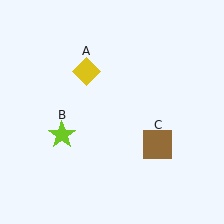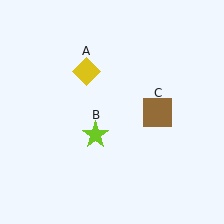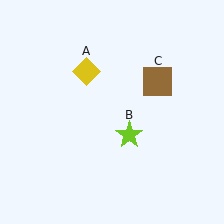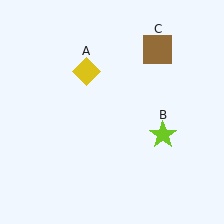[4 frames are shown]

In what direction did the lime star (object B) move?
The lime star (object B) moved right.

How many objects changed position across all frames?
2 objects changed position: lime star (object B), brown square (object C).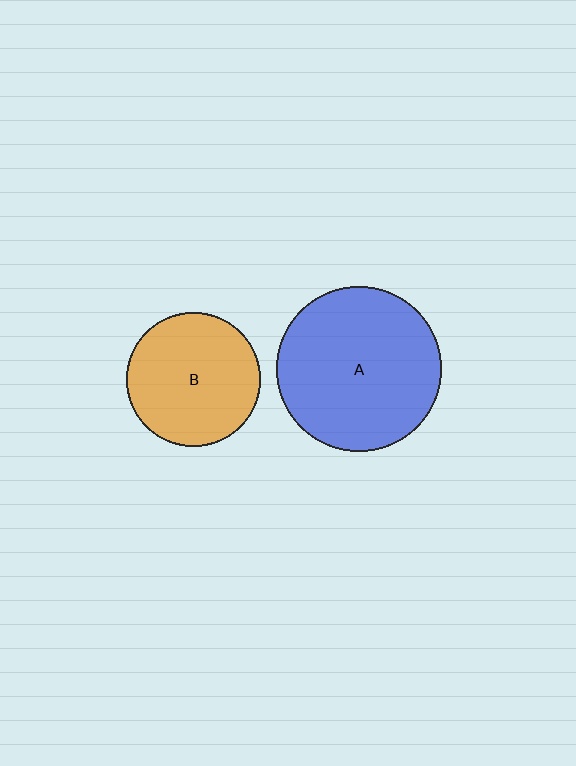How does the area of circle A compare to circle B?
Approximately 1.5 times.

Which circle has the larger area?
Circle A (blue).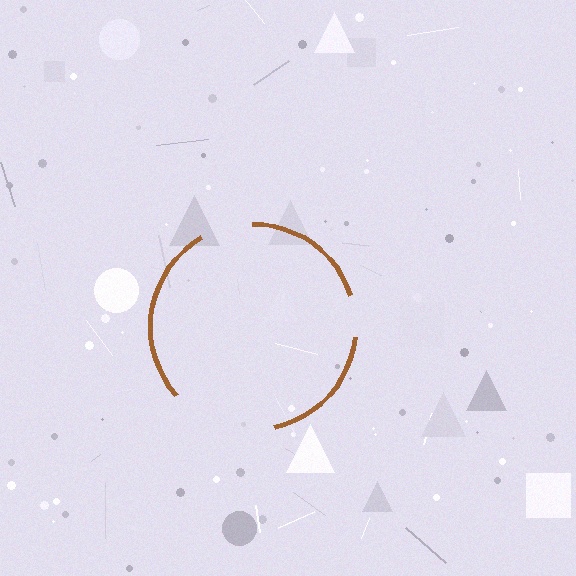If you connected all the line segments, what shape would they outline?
They would outline a circle.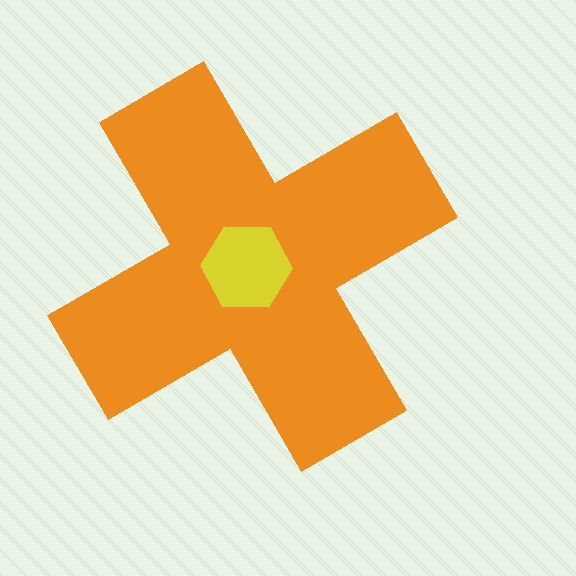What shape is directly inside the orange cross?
The yellow hexagon.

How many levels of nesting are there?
2.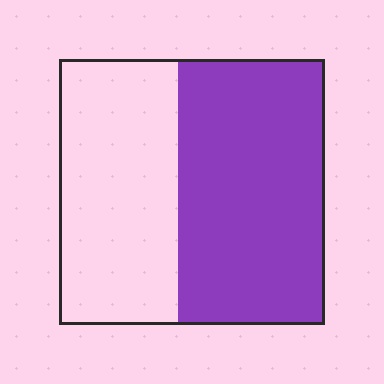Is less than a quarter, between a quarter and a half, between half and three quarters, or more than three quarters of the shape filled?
Between half and three quarters.